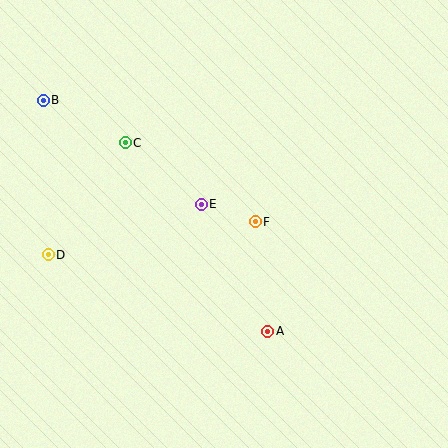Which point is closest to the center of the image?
Point E at (201, 204) is closest to the center.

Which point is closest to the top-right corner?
Point F is closest to the top-right corner.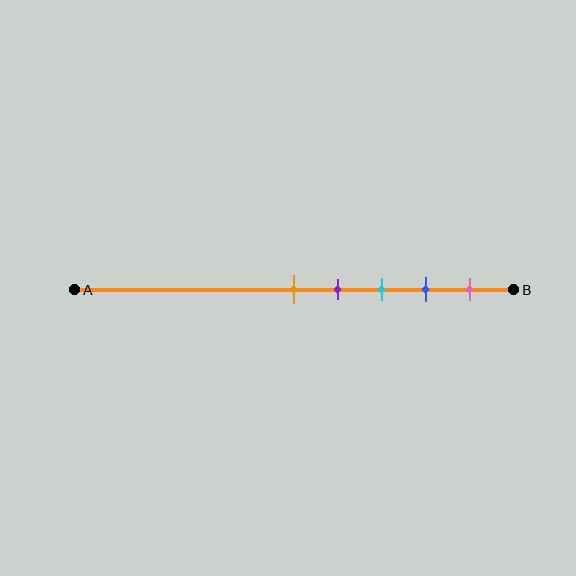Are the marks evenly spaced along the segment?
Yes, the marks are approximately evenly spaced.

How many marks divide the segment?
There are 5 marks dividing the segment.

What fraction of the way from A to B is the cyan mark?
The cyan mark is approximately 70% (0.7) of the way from A to B.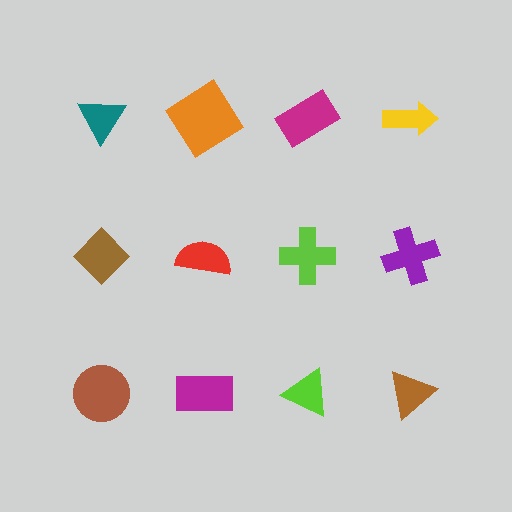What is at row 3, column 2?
A magenta rectangle.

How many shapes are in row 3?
4 shapes.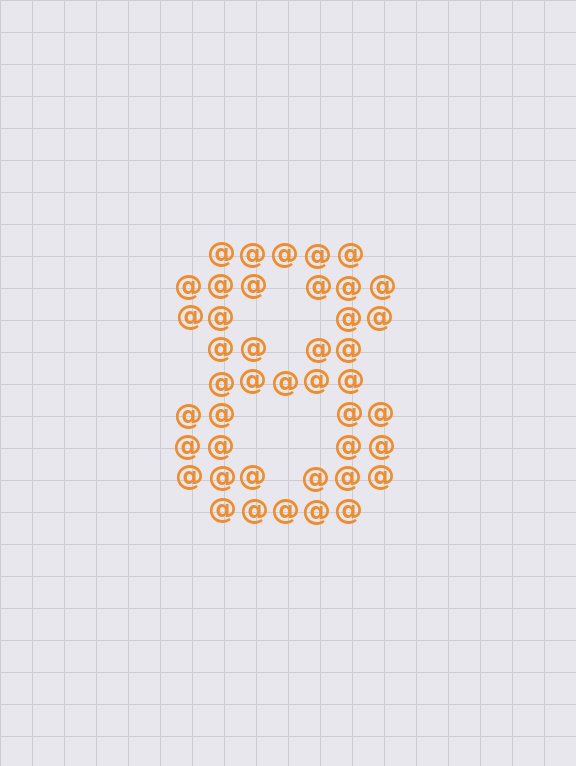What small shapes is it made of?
It is made of small at signs.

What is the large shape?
The large shape is the digit 8.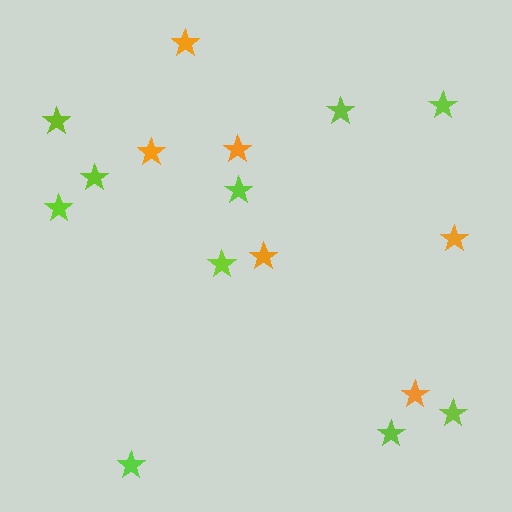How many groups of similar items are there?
There are 2 groups: one group of lime stars (10) and one group of orange stars (6).